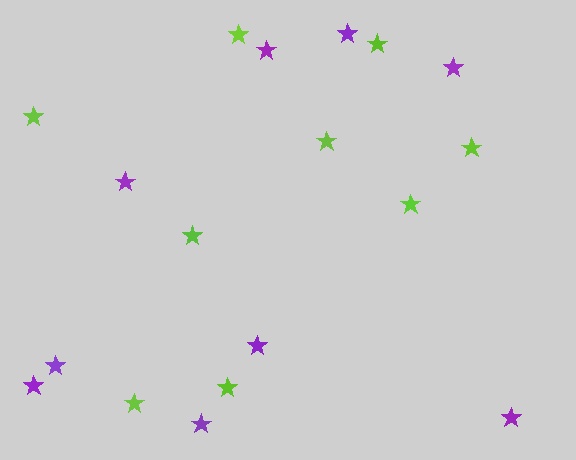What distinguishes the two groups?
There are 2 groups: one group of purple stars (9) and one group of lime stars (9).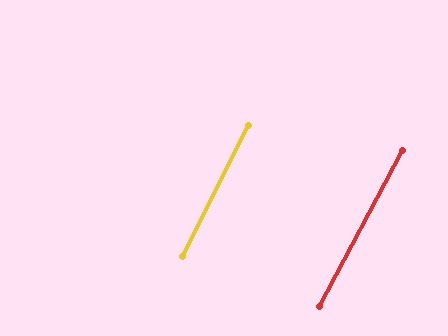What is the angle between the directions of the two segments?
Approximately 1 degree.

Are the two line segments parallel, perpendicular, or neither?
Parallel — their directions differ by only 1.2°.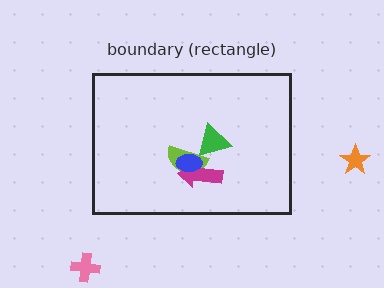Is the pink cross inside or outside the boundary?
Outside.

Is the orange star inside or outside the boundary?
Outside.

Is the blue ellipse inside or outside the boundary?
Inside.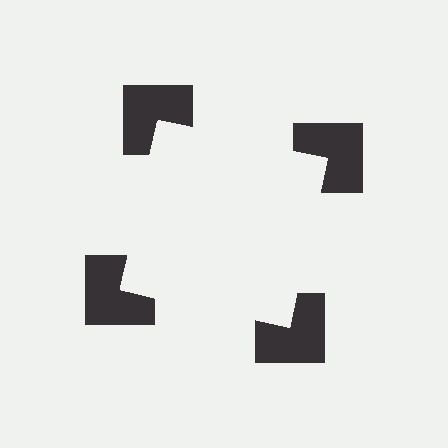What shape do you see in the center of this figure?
An illusory square — its edges are inferred from the aligned wedge cuts in the notched squares, not physically drawn.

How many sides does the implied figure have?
4 sides.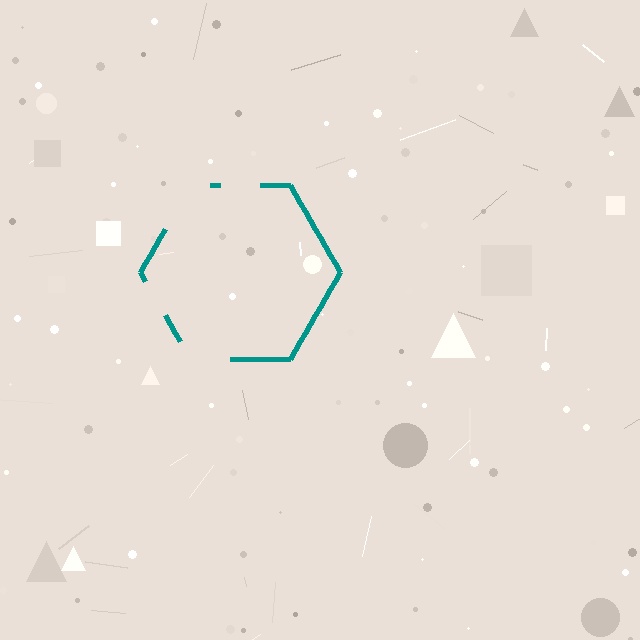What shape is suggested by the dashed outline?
The dashed outline suggests a hexagon.